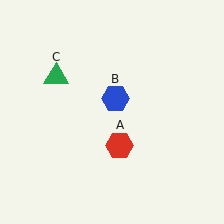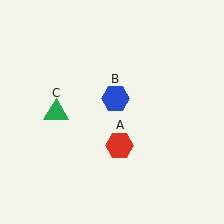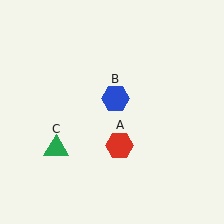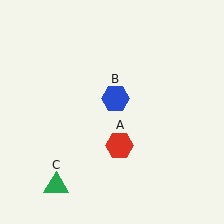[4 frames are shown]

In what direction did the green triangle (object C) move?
The green triangle (object C) moved down.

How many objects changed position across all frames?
1 object changed position: green triangle (object C).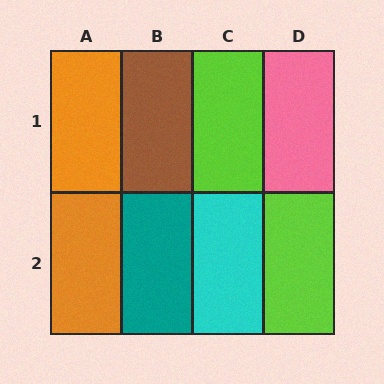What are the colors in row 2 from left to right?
Orange, teal, cyan, lime.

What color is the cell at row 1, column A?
Orange.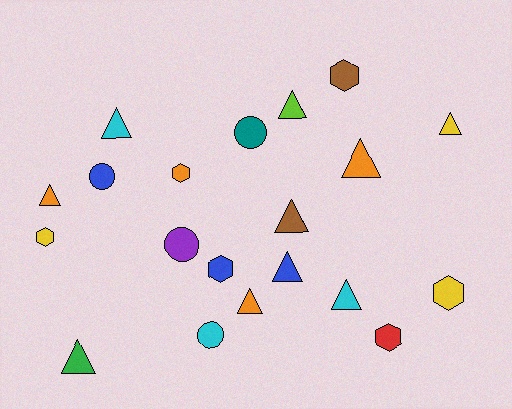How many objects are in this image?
There are 20 objects.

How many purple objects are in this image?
There is 1 purple object.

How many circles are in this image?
There are 4 circles.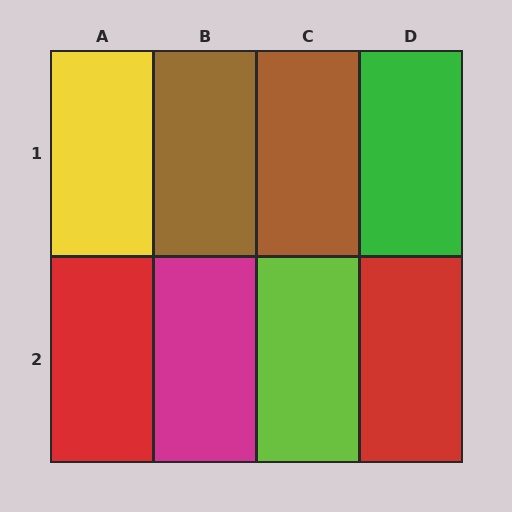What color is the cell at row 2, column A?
Red.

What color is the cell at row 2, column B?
Magenta.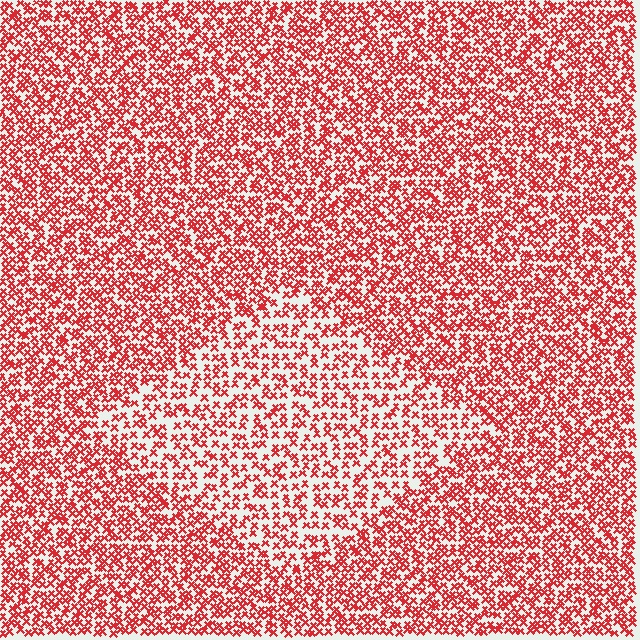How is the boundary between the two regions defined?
The boundary is defined by a change in element density (approximately 1.7x ratio). All elements are the same color, size, and shape.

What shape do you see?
I see a diamond.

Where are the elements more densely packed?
The elements are more densely packed outside the diamond boundary.